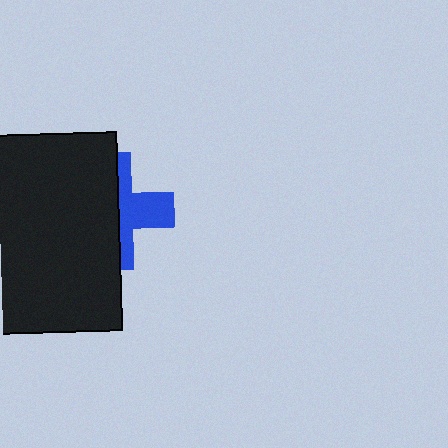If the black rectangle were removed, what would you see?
You would see the complete blue cross.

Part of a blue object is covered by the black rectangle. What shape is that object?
It is a cross.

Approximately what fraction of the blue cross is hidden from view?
Roughly 56% of the blue cross is hidden behind the black rectangle.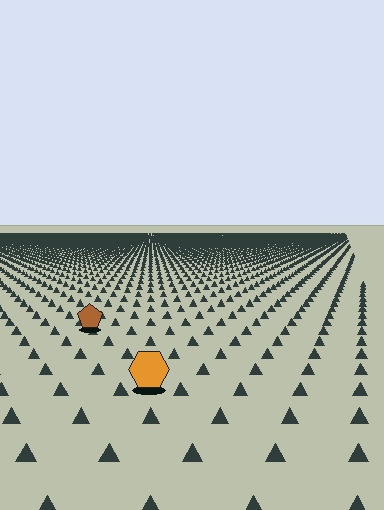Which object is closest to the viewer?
The orange hexagon is closest. The texture marks near it are larger and more spread out.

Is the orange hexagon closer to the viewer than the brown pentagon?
Yes. The orange hexagon is closer — you can tell from the texture gradient: the ground texture is coarser near it.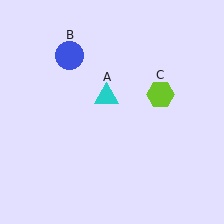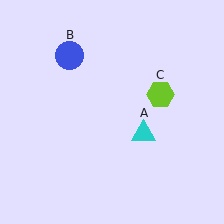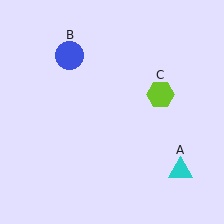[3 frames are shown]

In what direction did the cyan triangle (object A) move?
The cyan triangle (object A) moved down and to the right.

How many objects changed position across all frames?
1 object changed position: cyan triangle (object A).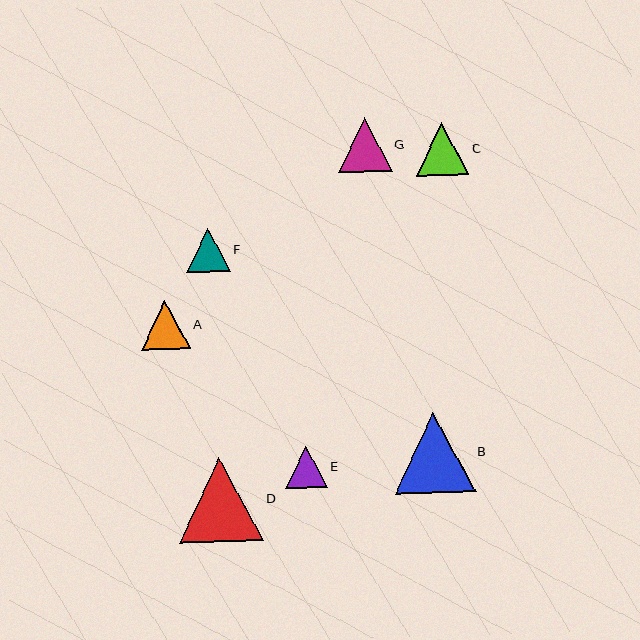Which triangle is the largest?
Triangle D is the largest with a size of approximately 84 pixels.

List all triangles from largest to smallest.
From largest to smallest: D, B, G, C, A, F, E.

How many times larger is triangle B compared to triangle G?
Triangle B is approximately 1.5 times the size of triangle G.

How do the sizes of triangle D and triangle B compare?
Triangle D and triangle B are approximately the same size.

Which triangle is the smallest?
Triangle E is the smallest with a size of approximately 42 pixels.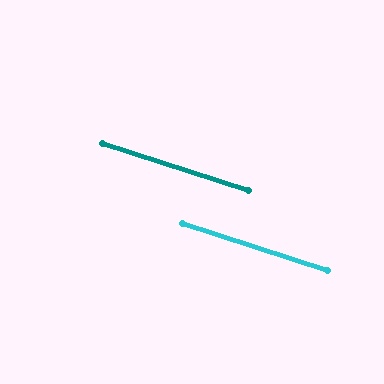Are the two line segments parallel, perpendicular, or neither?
Parallel — their directions differ by only 0.2°.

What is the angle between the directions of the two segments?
Approximately 0 degrees.